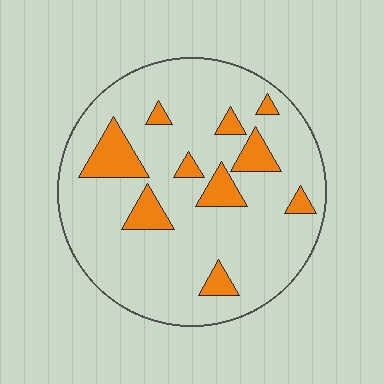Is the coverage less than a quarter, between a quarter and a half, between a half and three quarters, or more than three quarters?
Less than a quarter.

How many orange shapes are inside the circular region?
10.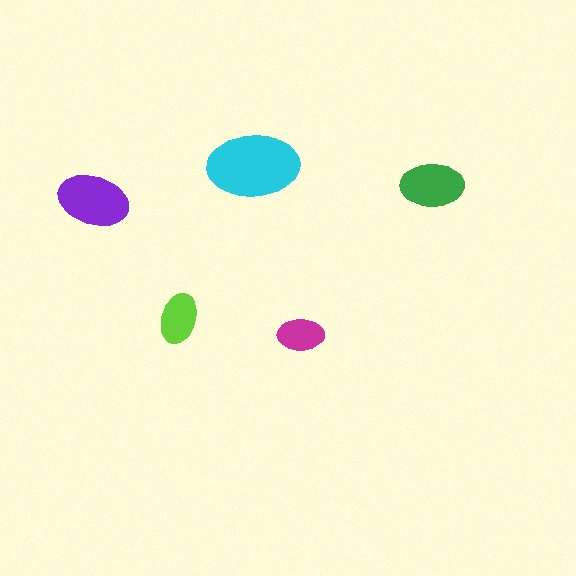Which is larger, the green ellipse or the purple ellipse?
The purple one.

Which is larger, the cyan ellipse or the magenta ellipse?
The cyan one.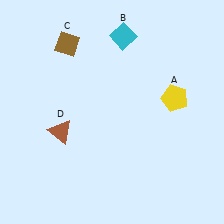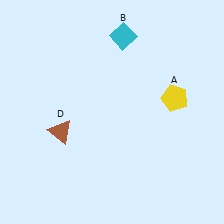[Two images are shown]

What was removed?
The brown diamond (C) was removed in Image 2.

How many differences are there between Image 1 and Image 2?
There is 1 difference between the two images.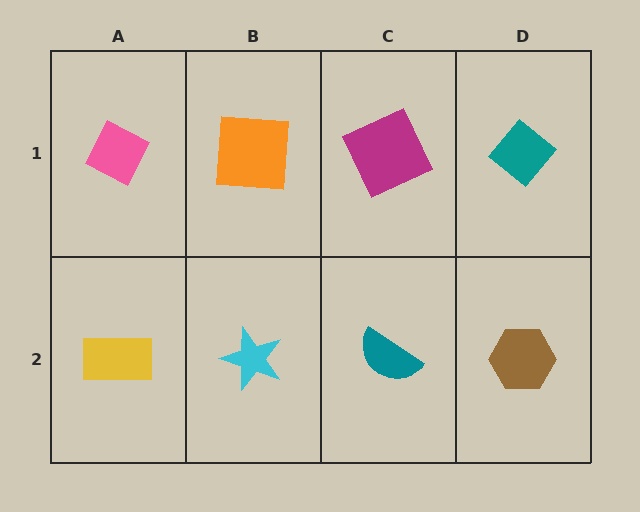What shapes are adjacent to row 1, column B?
A cyan star (row 2, column B), a pink diamond (row 1, column A), a magenta square (row 1, column C).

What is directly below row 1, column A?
A yellow rectangle.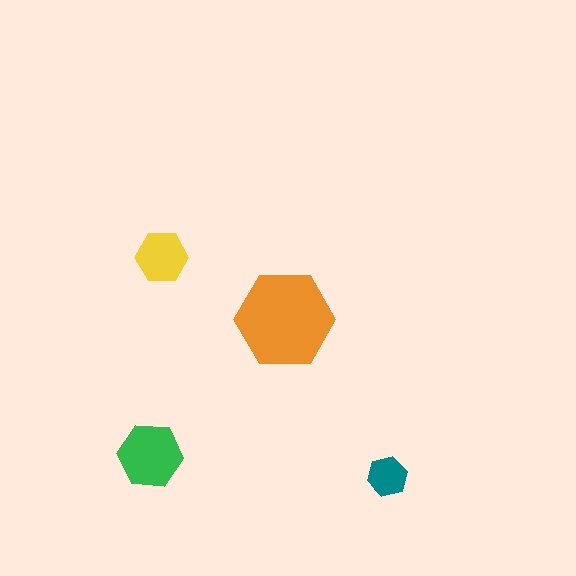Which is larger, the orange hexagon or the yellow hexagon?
The orange one.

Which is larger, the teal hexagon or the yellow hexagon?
The yellow one.